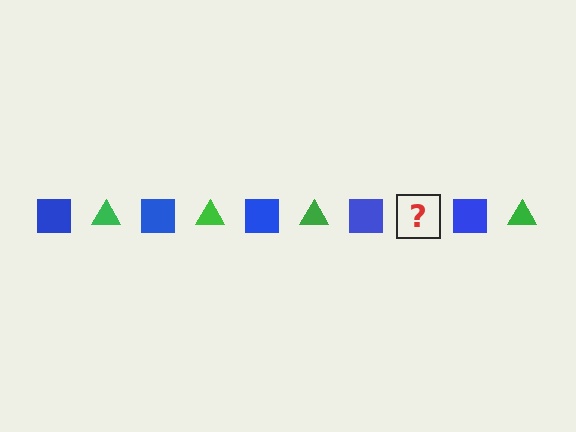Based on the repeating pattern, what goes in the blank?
The blank should be a green triangle.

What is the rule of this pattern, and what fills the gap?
The rule is that the pattern alternates between blue square and green triangle. The gap should be filled with a green triangle.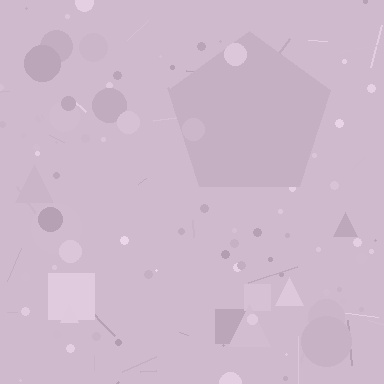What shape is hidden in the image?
A pentagon is hidden in the image.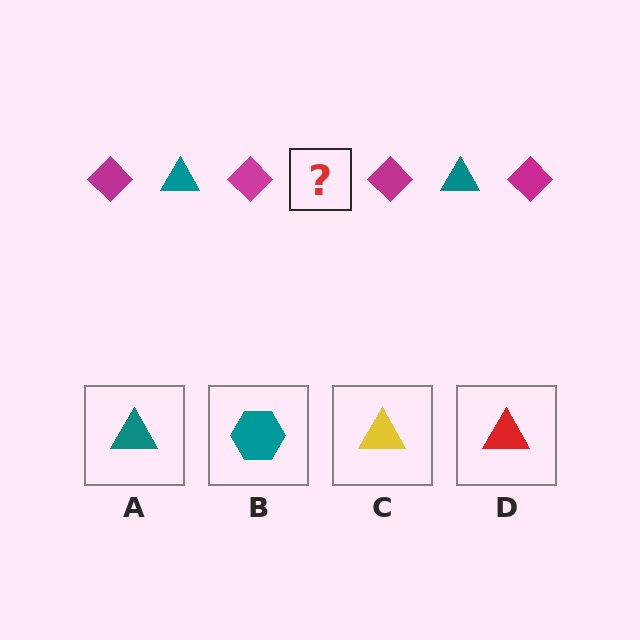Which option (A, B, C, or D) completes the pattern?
A.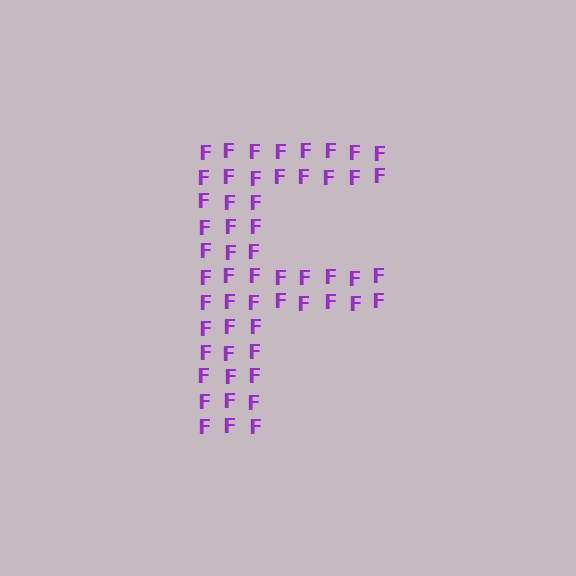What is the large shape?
The large shape is the letter F.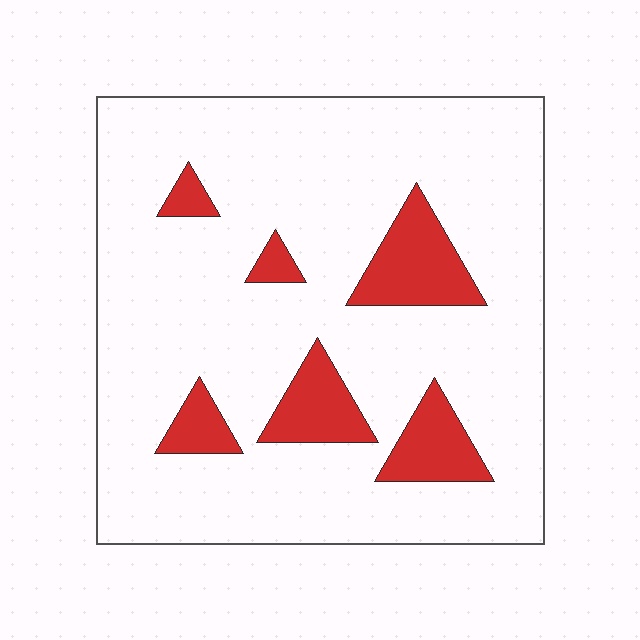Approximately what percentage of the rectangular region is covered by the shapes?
Approximately 15%.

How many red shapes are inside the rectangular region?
6.